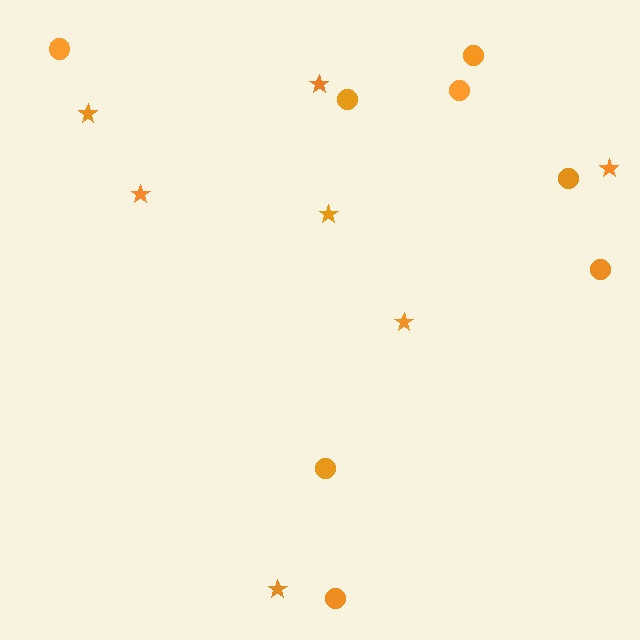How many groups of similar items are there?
There are 2 groups: one group of stars (7) and one group of circles (8).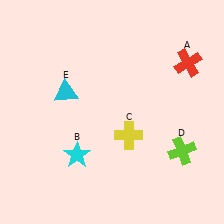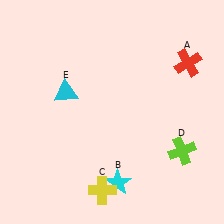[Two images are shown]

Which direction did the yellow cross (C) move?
The yellow cross (C) moved down.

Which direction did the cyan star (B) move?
The cyan star (B) moved right.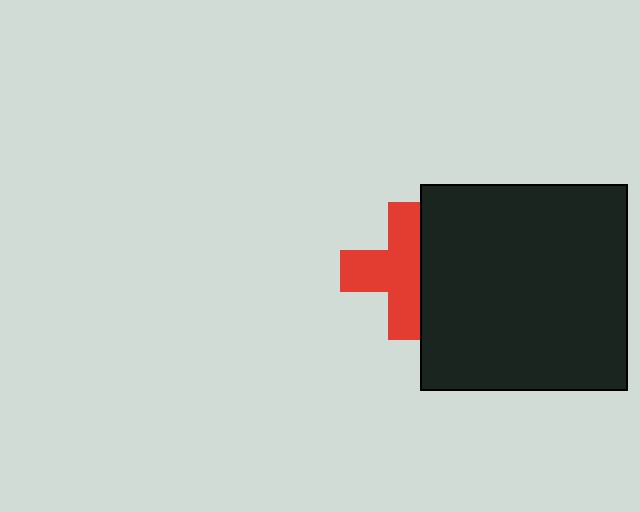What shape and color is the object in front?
The object in front is a black square.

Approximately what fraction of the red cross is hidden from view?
Roughly 35% of the red cross is hidden behind the black square.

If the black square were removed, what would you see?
You would see the complete red cross.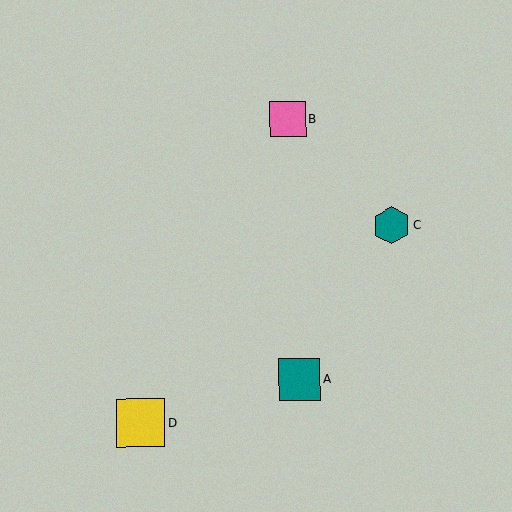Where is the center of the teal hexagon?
The center of the teal hexagon is at (391, 225).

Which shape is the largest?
The yellow square (labeled D) is the largest.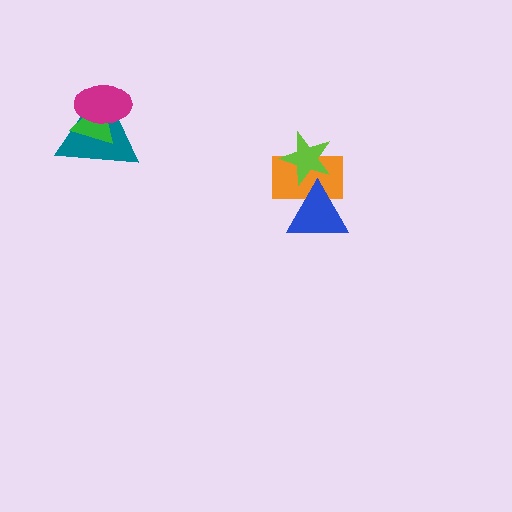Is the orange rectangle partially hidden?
Yes, it is partially covered by another shape.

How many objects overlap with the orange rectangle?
2 objects overlap with the orange rectangle.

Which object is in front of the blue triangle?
The lime star is in front of the blue triangle.